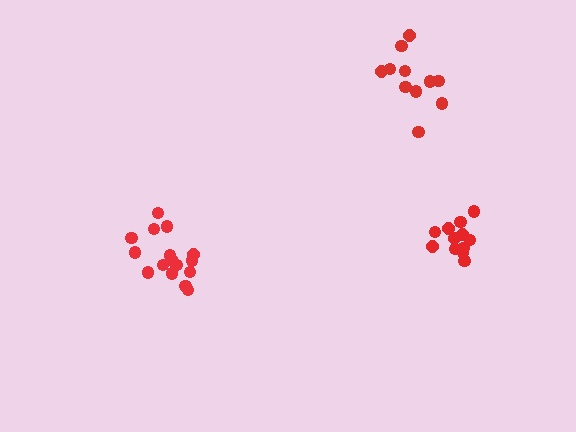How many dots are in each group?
Group 1: 16 dots, Group 2: 12 dots, Group 3: 11 dots (39 total).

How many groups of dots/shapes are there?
There are 3 groups.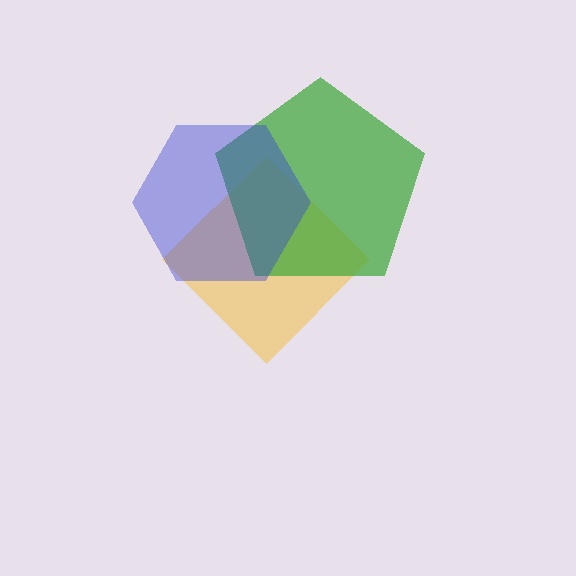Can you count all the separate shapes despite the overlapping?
Yes, there are 3 separate shapes.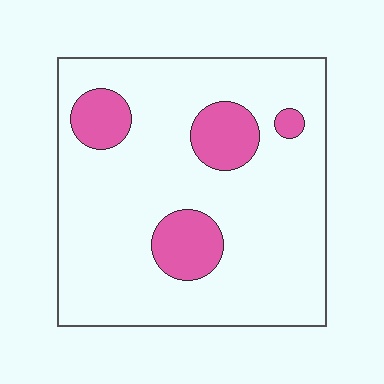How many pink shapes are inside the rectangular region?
4.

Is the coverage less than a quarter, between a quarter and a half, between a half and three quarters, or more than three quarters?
Less than a quarter.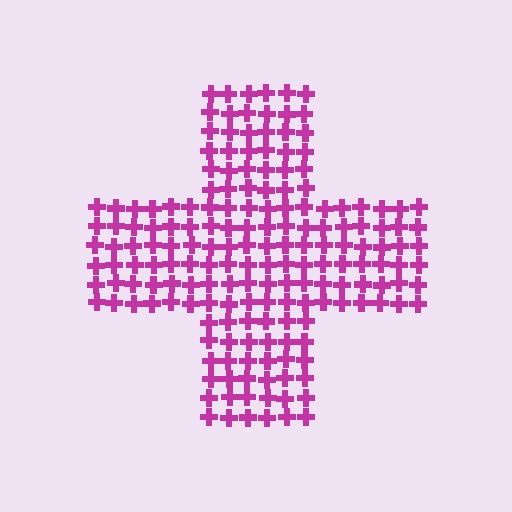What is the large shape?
The large shape is a cross.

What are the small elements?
The small elements are crosses.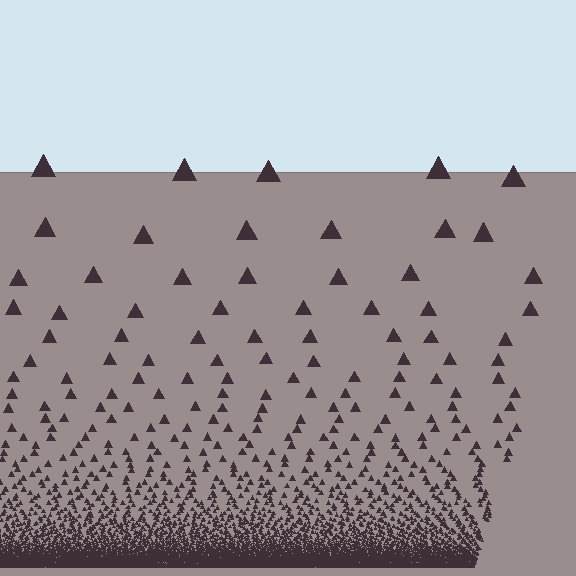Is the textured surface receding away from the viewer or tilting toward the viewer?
The surface appears to tilt toward the viewer. Texture elements get larger and sparser toward the top.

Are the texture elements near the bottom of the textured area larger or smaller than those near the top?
Smaller. The gradient is inverted — elements near the bottom are smaller and denser.